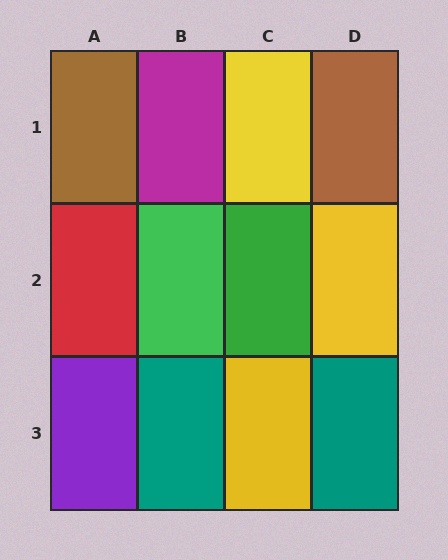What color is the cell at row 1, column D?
Brown.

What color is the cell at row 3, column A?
Purple.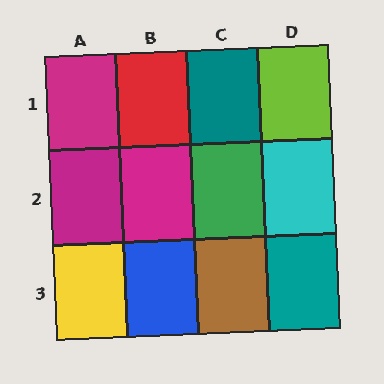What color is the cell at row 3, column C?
Brown.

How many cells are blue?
1 cell is blue.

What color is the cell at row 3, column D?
Teal.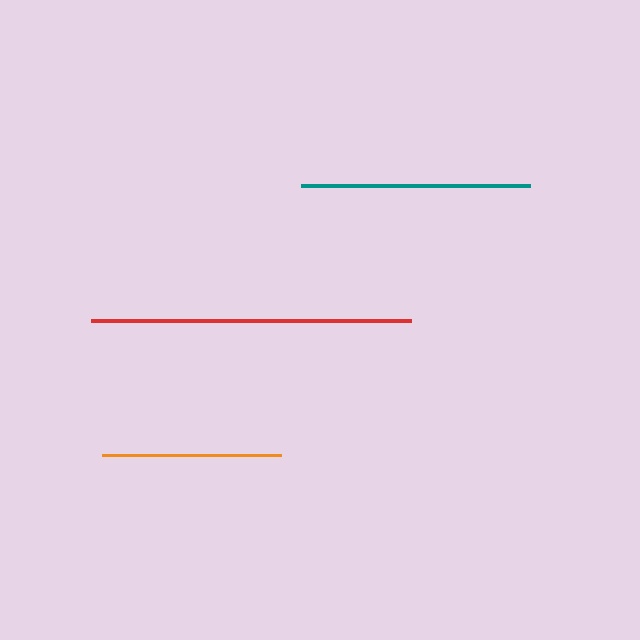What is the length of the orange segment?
The orange segment is approximately 179 pixels long.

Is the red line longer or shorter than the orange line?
The red line is longer than the orange line.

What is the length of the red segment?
The red segment is approximately 320 pixels long.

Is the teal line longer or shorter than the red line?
The red line is longer than the teal line.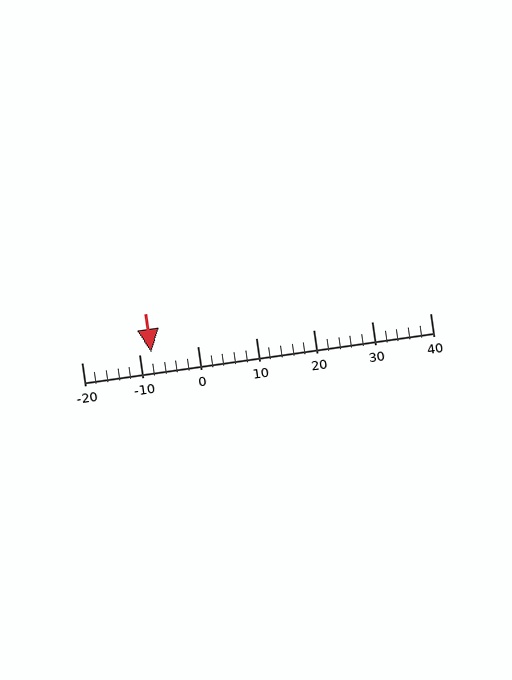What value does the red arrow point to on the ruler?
The red arrow points to approximately -8.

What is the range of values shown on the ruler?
The ruler shows values from -20 to 40.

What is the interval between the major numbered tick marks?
The major tick marks are spaced 10 units apart.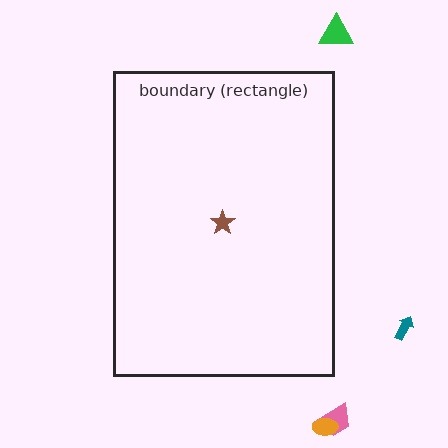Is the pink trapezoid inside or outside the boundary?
Outside.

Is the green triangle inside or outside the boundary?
Outside.